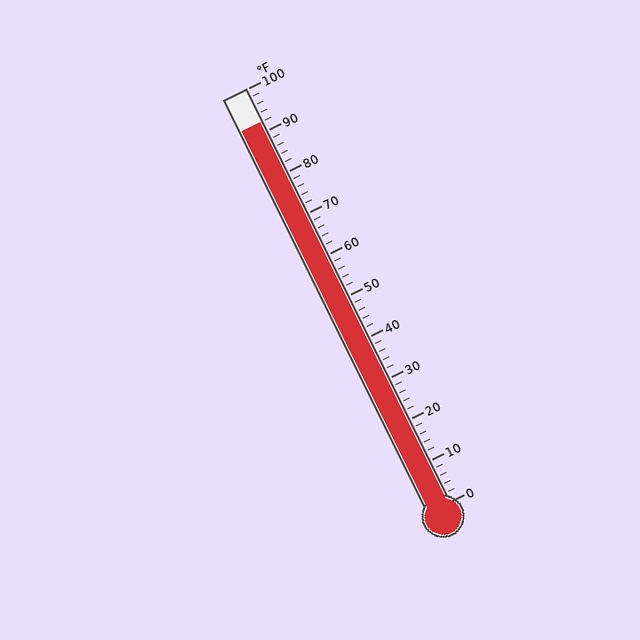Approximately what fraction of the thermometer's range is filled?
The thermometer is filled to approximately 90% of its range.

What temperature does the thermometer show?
The thermometer shows approximately 92°F.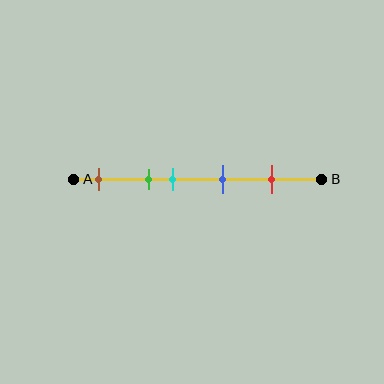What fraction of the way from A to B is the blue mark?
The blue mark is approximately 60% (0.6) of the way from A to B.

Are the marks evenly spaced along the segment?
No, the marks are not evenly spaced.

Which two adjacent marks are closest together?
The green and cyan marks are the closest adjacent pair.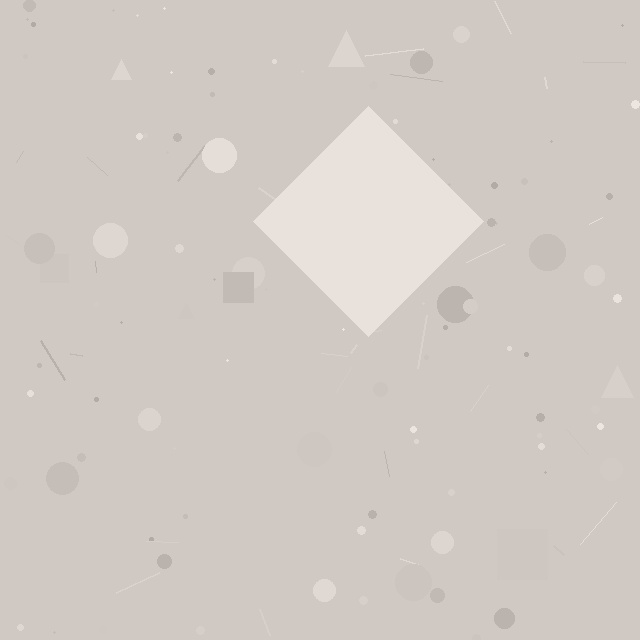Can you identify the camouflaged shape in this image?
The camouflaged shape is a diamond.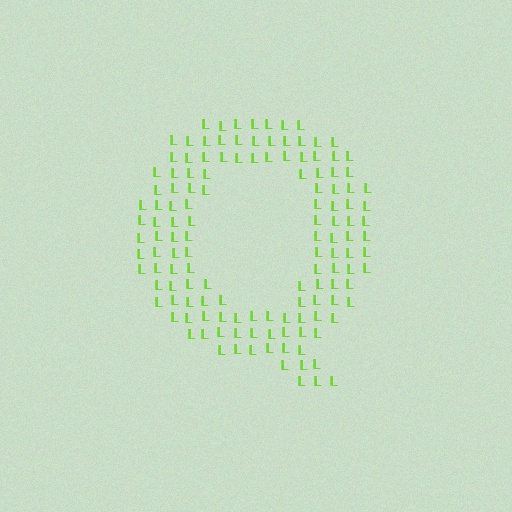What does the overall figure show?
The overall figure shows the letter Q.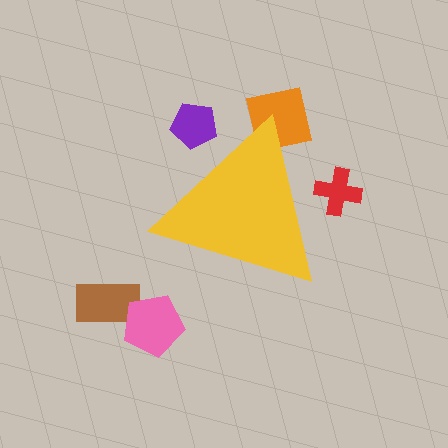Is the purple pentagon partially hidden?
Yes, the purple pentagon is partially hidden behind the yellow triangle.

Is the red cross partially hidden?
Yes, the red cross is partially hidden behind the yellow triangle.